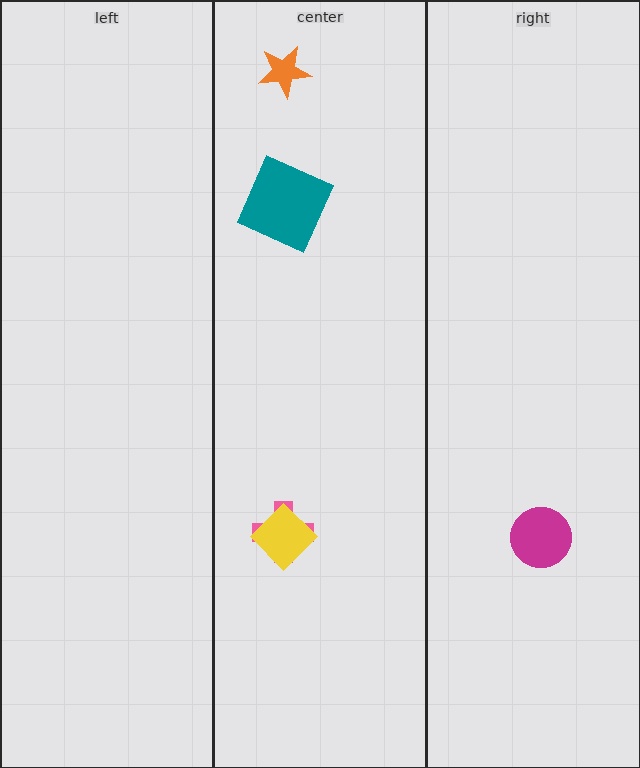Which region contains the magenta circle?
The right region.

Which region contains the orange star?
The center region.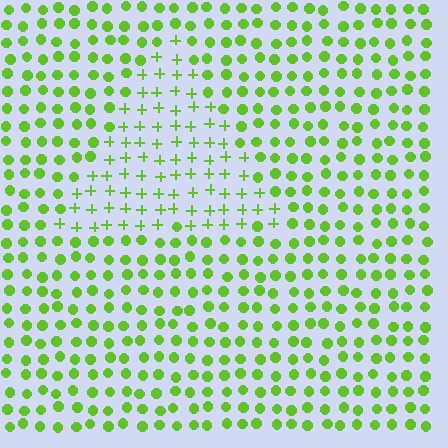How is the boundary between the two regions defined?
The boundary is defined by a change in element shape: plus signs inside vs. circles outside. All elements share the same color and spacing.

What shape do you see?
I see a triangle.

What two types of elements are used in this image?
The image uses plus signs inside the triangle region and circles outside it.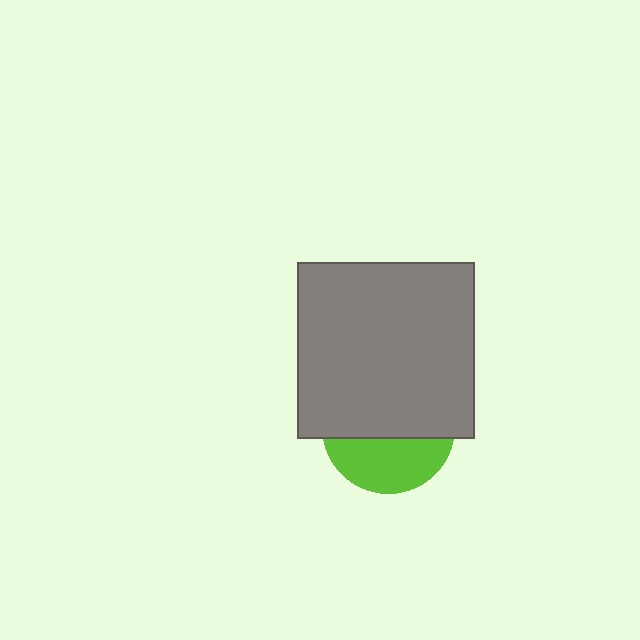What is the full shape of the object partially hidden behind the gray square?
The partially hidden object is a lime circle.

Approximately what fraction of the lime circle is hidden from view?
Roughly 61% of the lime circle is hidden behind the gray square.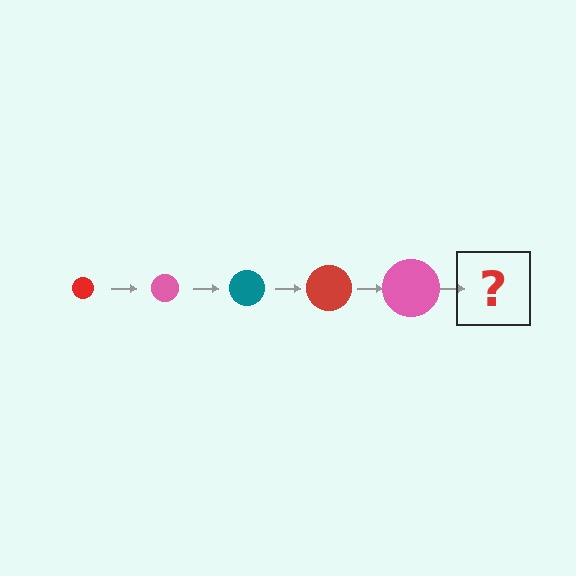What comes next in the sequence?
The next element should be a teal circle, larger than the previous one.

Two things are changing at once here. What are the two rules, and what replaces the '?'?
The two rules are that the circle grows larger each step and the color cycles through red, pink, and teal. The '?' should be a teal circle, larger than the previous one.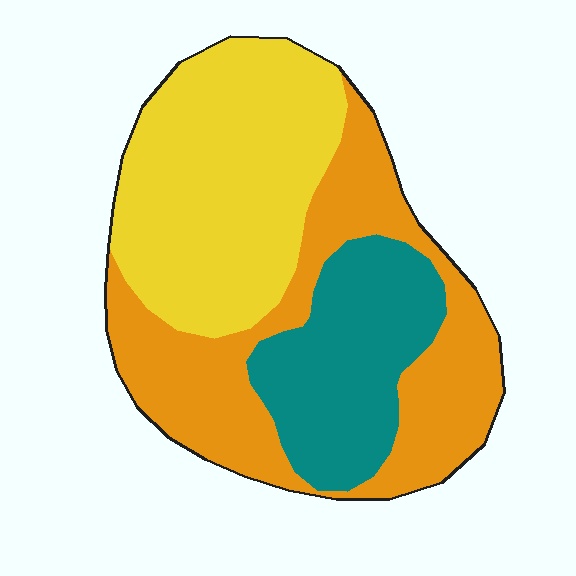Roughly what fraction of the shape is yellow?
Yellow covers roughly 40% of the shape.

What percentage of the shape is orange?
Orange covers 38% of the shape.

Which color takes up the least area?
Teal, at roughly 25%.